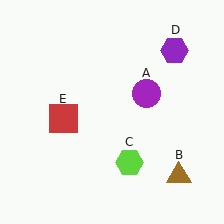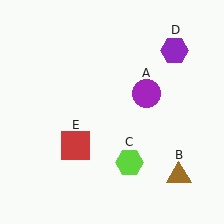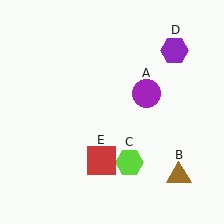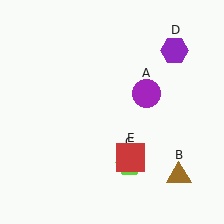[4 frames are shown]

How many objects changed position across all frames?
1 object changed position: red square (object E).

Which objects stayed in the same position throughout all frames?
Purple circle (object A) and brown triangle (object B) and lime hexagon (object C) and purple hexagon (object D) remained stationary.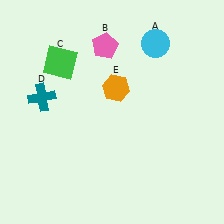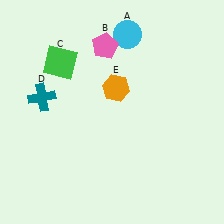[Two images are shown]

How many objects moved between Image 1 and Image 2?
1 object moved between the two images.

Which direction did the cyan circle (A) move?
The cyan circle (A) moved left.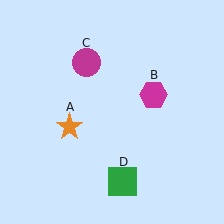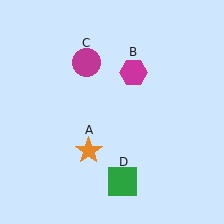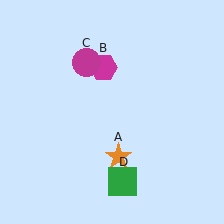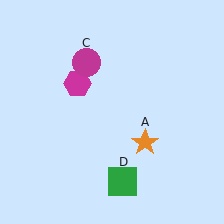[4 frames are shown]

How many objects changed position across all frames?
2 objects changed position: orange star (object A), magenta hexagon (object B).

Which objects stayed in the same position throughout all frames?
Magenta circle (object C) and green square (object D) remained stationary.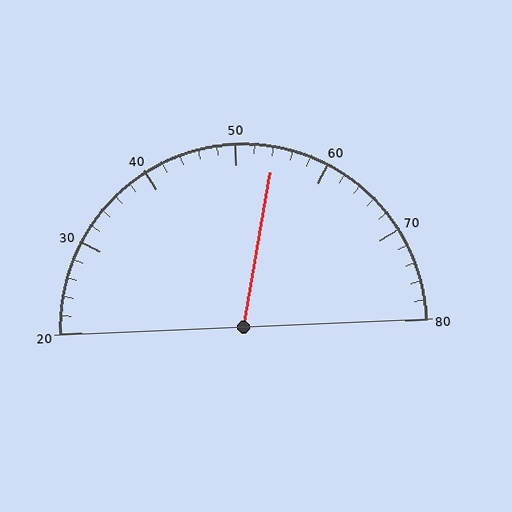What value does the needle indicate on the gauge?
The needle indicates approximately 54.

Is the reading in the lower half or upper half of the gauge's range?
The reading is in the upper half of the range (20 to 80).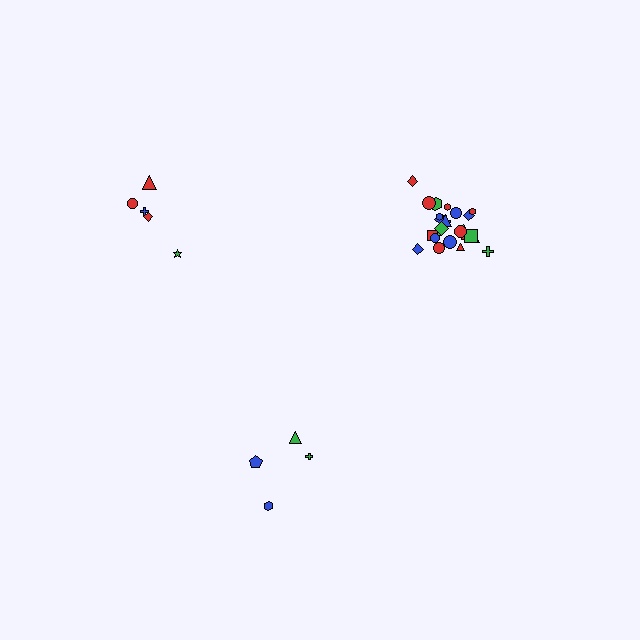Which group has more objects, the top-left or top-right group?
The top-right group.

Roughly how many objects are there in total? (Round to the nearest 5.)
Roughly 35 objects in total.